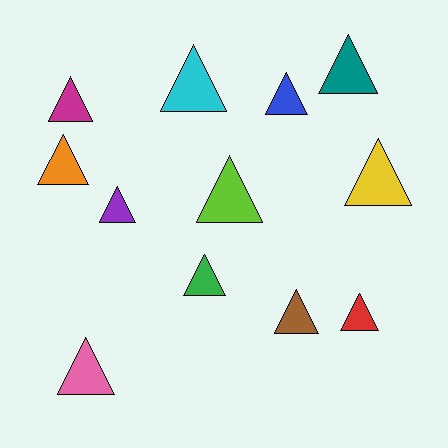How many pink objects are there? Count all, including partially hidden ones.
There is 1 pink object.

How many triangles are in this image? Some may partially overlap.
There are 12 triangles.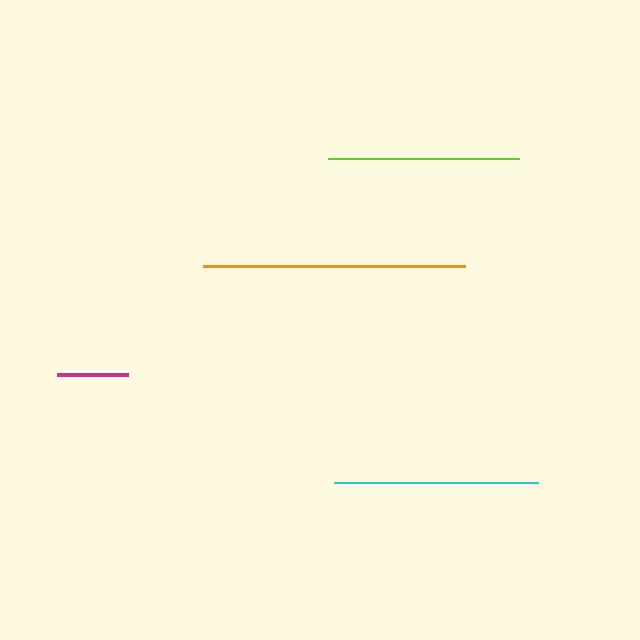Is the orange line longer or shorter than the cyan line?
The orange line is longer than the cyan line.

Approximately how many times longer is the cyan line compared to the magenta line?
The cyan line is approximately 2.9 times the length of the magenta line.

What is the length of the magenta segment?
The magenta segment is approximately 71 pixels long.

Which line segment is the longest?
The orange line is the longest at approximately 263 pixels.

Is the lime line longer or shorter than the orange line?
The orange line is longer than the lime line.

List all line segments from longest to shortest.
From longest to shortest: orange, cyan, lime, magenta.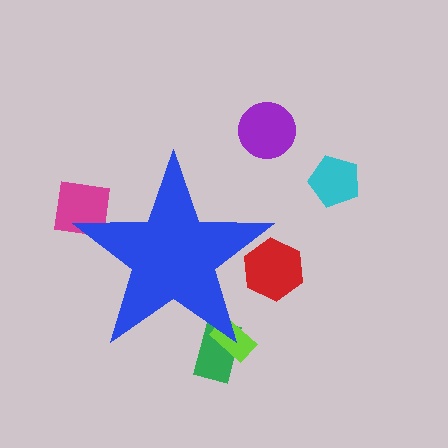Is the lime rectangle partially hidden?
Yes, the lime rectangle is partially hidden behind the blue star.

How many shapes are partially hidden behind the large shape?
4 shapes are partially hidden.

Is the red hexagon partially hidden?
Yes, the red hexagon is partially hidden behind the blue star.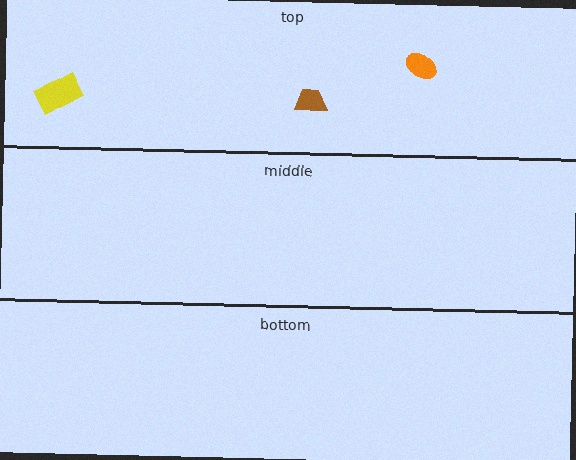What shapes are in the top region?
The yellow rectangle, the brown trapezoid, the orange ellipse.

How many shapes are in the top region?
3.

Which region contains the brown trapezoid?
The top region.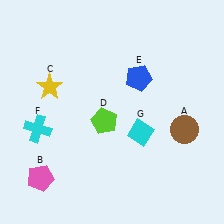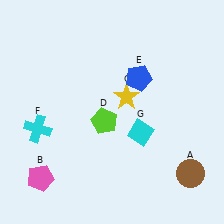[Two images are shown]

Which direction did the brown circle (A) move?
The brown circle (A) moved down.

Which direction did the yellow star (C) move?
The yellow star (C) moved right.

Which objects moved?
The objects that moved are: the brown circle (A), the yellow star (C).